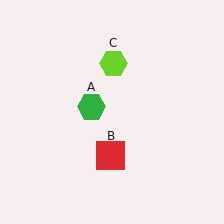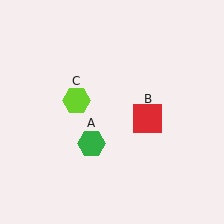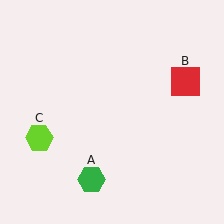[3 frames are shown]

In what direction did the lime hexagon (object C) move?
The lime hexagon (object C) moved down and to the left.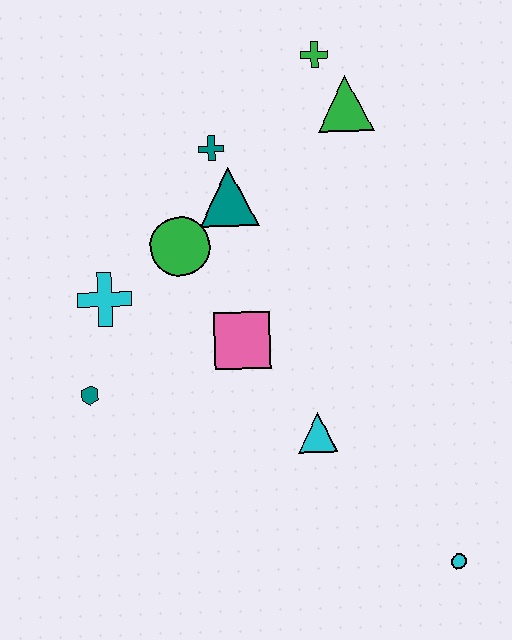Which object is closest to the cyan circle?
The cyan triangle is closest to the cyan circle.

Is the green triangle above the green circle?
Yes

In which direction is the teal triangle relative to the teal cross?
The teal triangle is below the teal cross.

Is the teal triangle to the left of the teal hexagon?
No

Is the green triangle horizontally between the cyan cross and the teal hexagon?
No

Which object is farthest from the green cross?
The cyan circle is farthest from the green cross.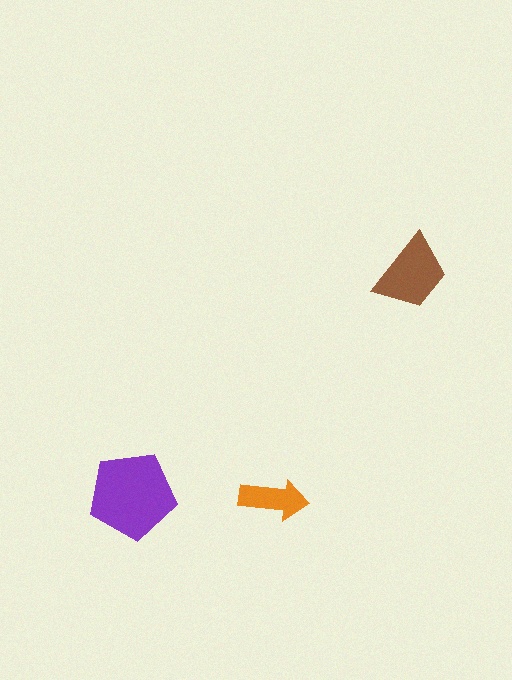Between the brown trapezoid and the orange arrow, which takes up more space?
The brown trapezoid.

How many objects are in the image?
There are 3 objects in the image.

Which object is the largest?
The purple pentagon.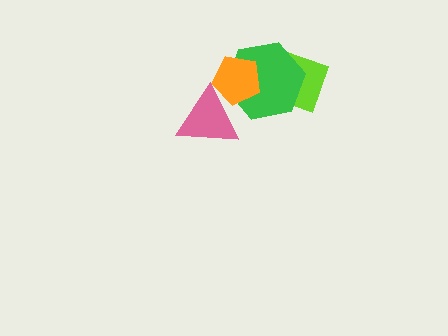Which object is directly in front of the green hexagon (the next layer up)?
The orange pentagon is directly in front of the green hexagon.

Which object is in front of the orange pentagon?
The pink triangle is in front of the orange pentagon.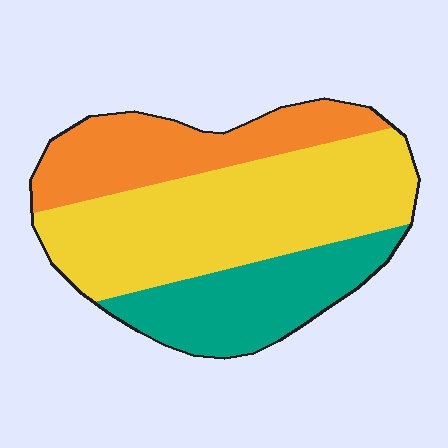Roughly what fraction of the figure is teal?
Teal covers roughly 25% of the figure.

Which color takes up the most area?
Yellow, at roughly 50%.